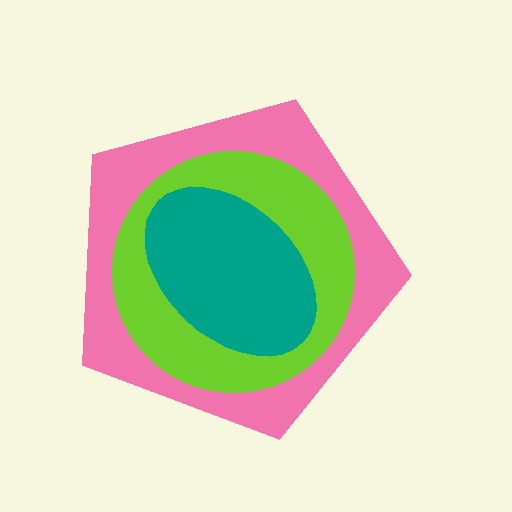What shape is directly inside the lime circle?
The teal ellipse.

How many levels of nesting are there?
3.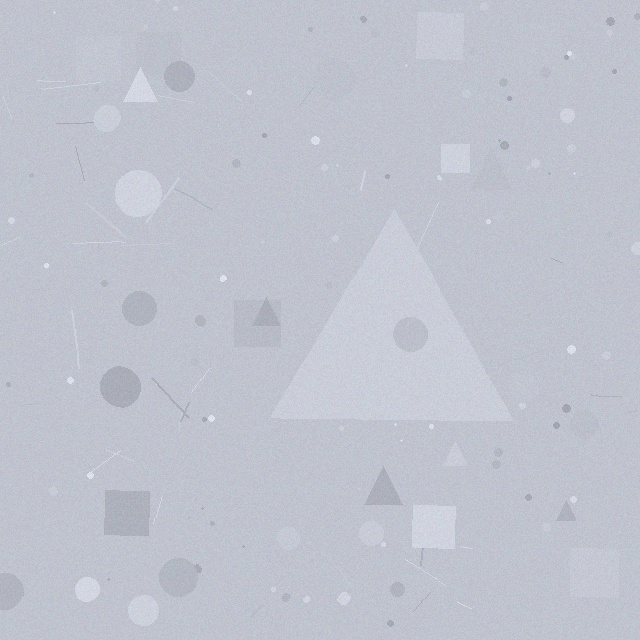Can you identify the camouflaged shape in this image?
The camouflaged shape is a triangle.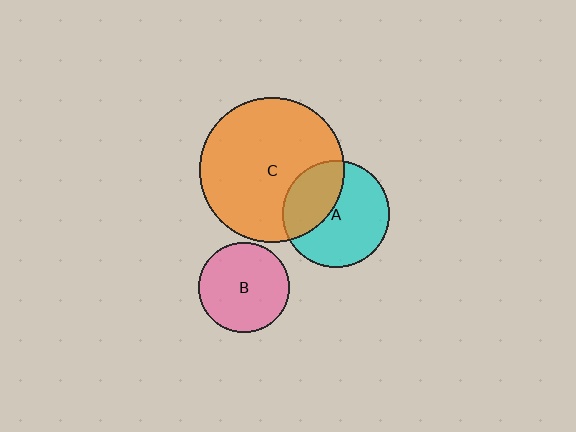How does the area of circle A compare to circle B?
Approximately 1.4 times.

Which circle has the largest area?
Circle C (orange).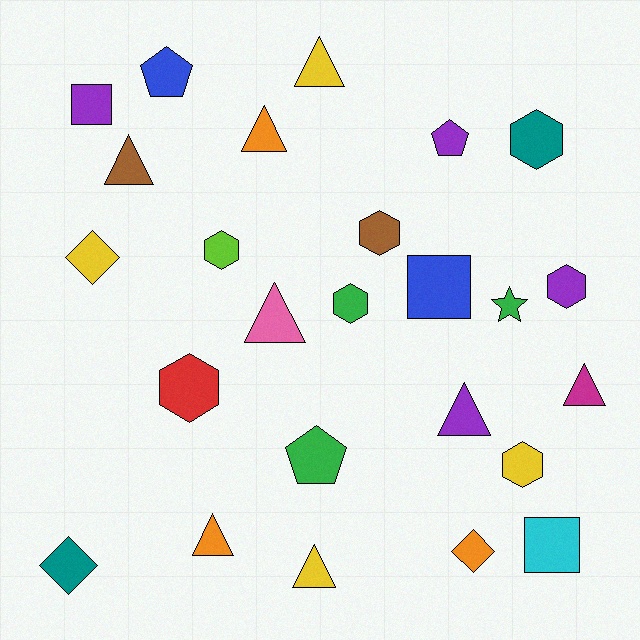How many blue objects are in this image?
There are 2 blue objects.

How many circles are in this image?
There are no circles.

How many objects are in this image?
There are 25 objects.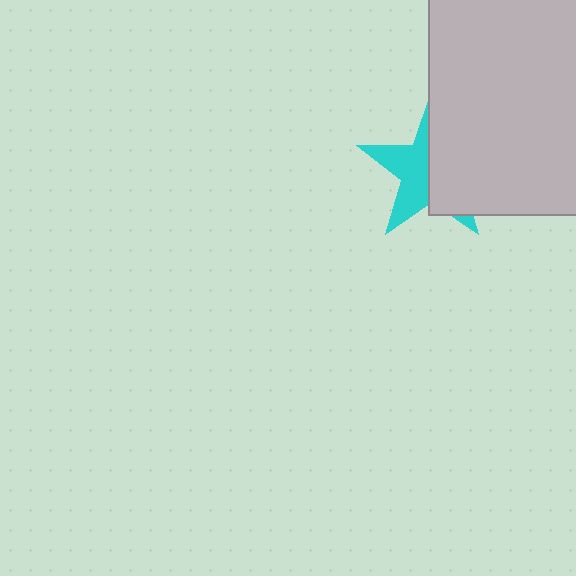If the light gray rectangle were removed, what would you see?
You would see the complete cyan star.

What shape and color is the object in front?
The object in front is a light gray rectangle.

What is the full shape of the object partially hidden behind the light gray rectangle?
The partially hidden object is a cyan star.